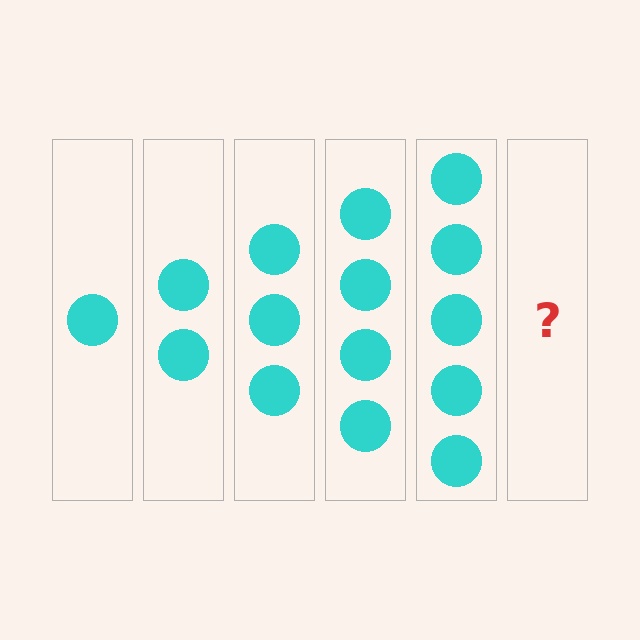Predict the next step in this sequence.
The next step is 6 circles.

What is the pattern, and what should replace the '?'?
The pattern is that each step adds one more circle. The '?' should be 6 circles.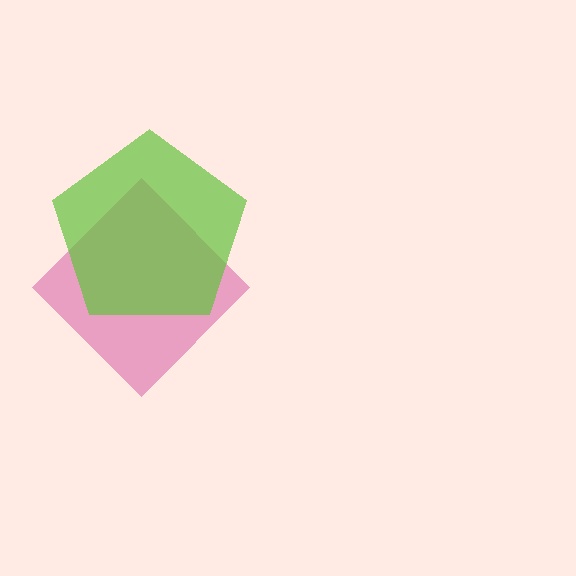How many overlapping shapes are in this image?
There are 2 overlapping shapes in the image.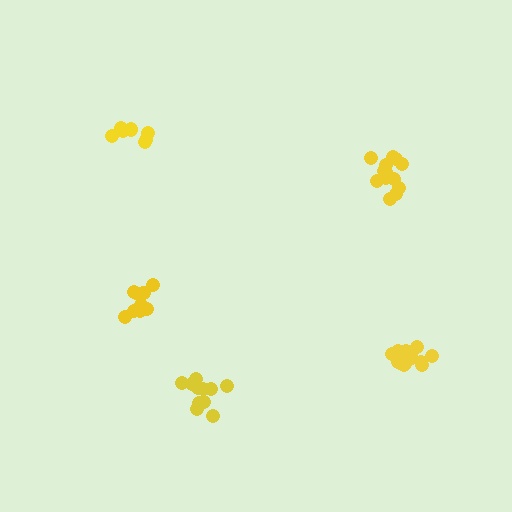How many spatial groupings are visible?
There are 5 spatial groupings.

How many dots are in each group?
Group 1: 14 dots, Group 2: 10 dots, Group 3: 8 dots, Group 4: 13 dots, Group 5: 11 dots (56 total).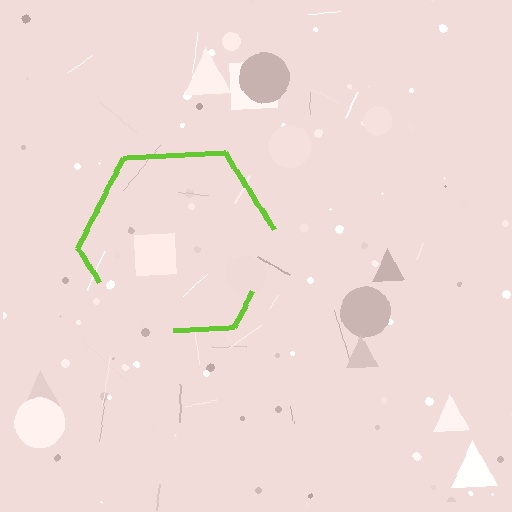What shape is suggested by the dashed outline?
The dashed outline suggests a hexagon.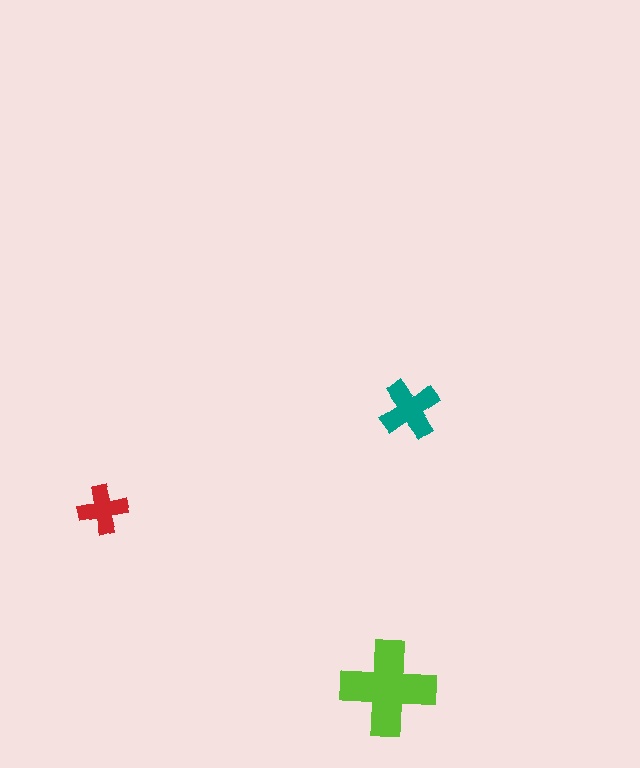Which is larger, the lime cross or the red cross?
The lime one.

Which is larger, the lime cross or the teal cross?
The lime one.